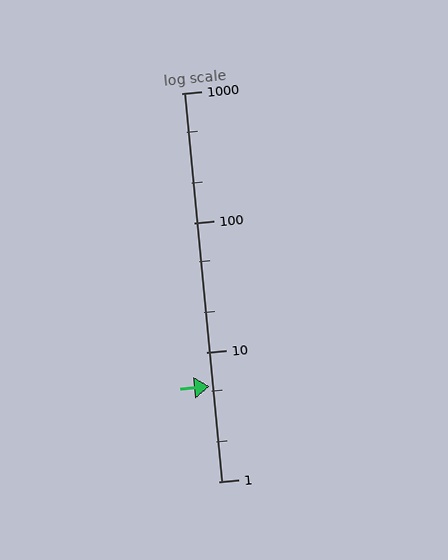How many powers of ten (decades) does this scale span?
The scale spans 3 decades, from 1 to 1000.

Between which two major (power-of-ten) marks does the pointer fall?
The pointer is between 1 and 10.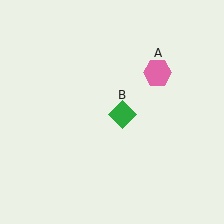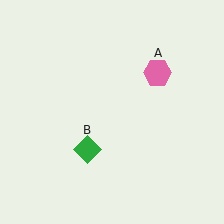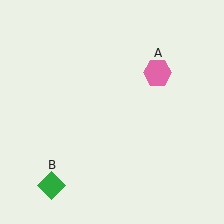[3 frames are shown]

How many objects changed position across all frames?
1 object changed position: green diamond (object B).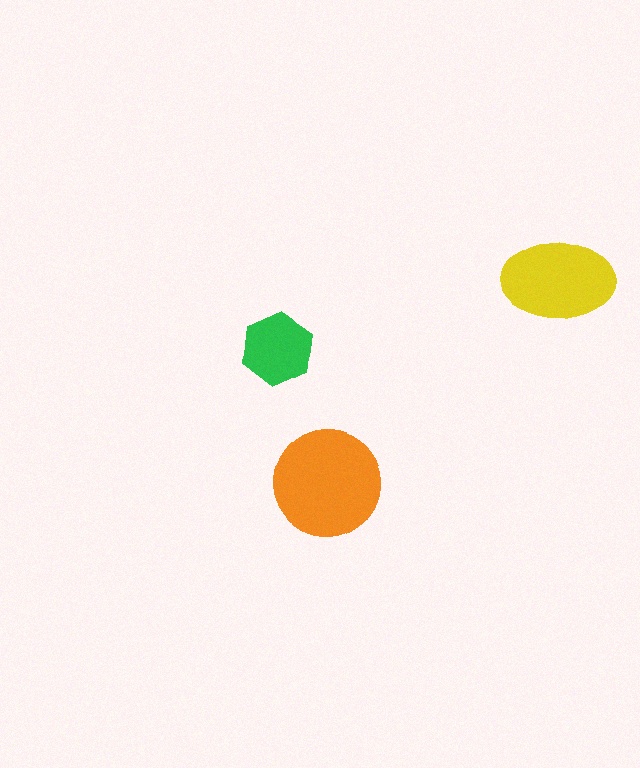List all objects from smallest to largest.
The green hexagon, the yellow ellipse, the orange circle.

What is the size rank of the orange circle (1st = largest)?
1st.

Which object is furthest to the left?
The green hexagon is leftmost.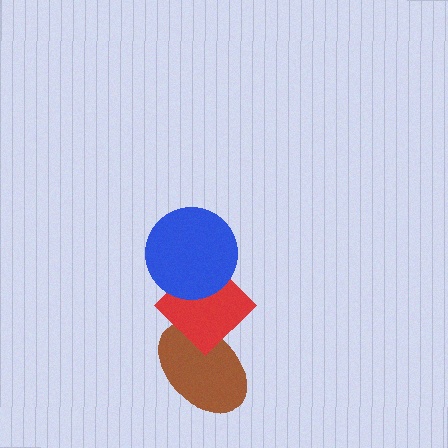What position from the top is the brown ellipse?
The brown ellipse is 3rd from the top.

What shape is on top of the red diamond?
The blue circle is on top of the red diamond.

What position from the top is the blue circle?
The blue circle is 1st from the top.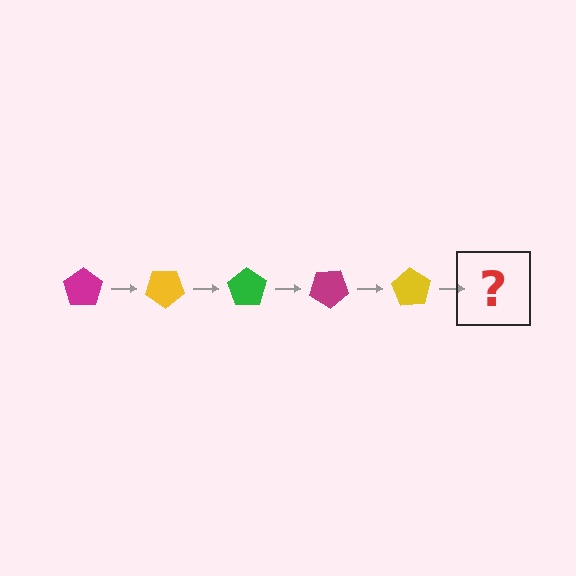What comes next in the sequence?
The next element should be a green pentagon, rotated 175 degrees from the start.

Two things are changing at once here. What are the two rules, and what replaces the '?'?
The two rules are that it rotates 35 degrees each step and the color cycles through magenta, yellow, and green. The '?' should be a green pentagon, rotated 175 degrees from the start.